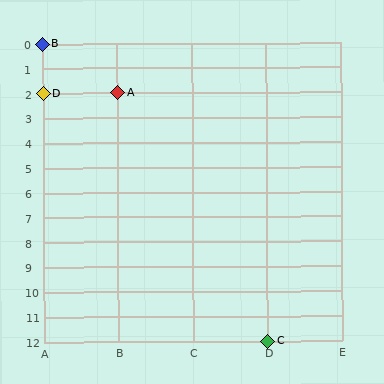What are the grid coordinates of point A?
Point A is at grid coordinates (B, 2).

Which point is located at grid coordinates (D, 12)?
Point C is at (D, 12).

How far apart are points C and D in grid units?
Points C and D are 3 columns and 10 rows apart (about 10.4 grid units diagonally).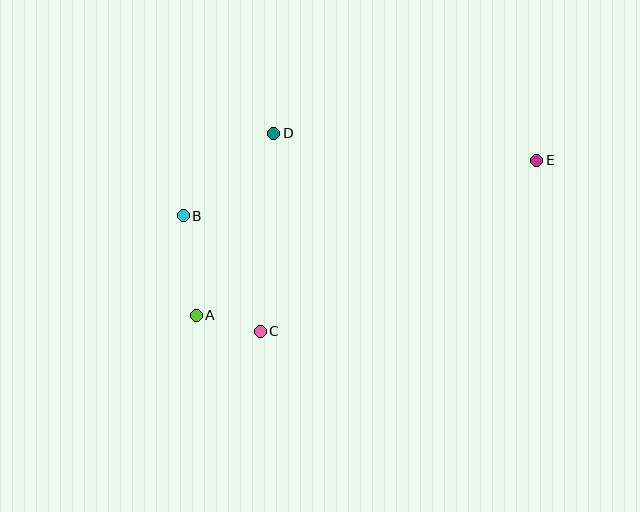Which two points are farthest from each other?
Points A and E are farthest from each other.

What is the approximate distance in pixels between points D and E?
The distance between D and E is approximately 264 pixels.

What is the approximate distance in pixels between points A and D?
The distance between A and D is approximately 198 pixels.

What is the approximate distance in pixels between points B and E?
The distance between B and E is approximately 358 pixels.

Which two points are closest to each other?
Points A and C are closest to each other.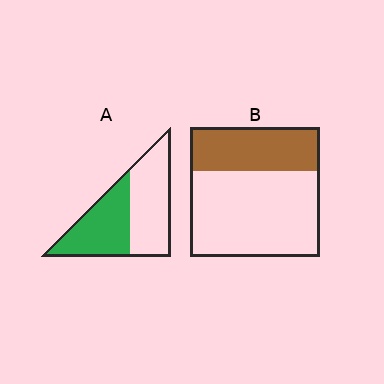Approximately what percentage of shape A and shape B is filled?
A is approximately 45% and B is approximately 35%.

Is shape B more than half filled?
No.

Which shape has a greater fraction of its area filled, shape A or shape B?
Shape A.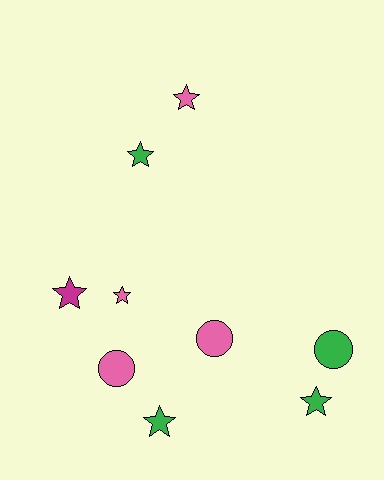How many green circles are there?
There is 1 green circle.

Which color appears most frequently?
Pink, with 4 objects.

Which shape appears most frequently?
Star, with 6 objects.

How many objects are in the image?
There are 9 objects.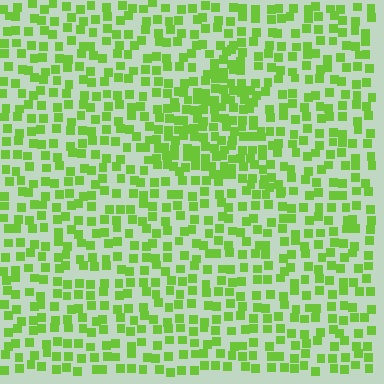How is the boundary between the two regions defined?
The boundary is defined by a change in element density (approximately 1.7x ratio). All elements are the same color, size, and shape.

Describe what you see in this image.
The image contains small lime elements arranged at two different densities. A triangle-shaped region is visible where the elements are more densely packed than the surrounding area.